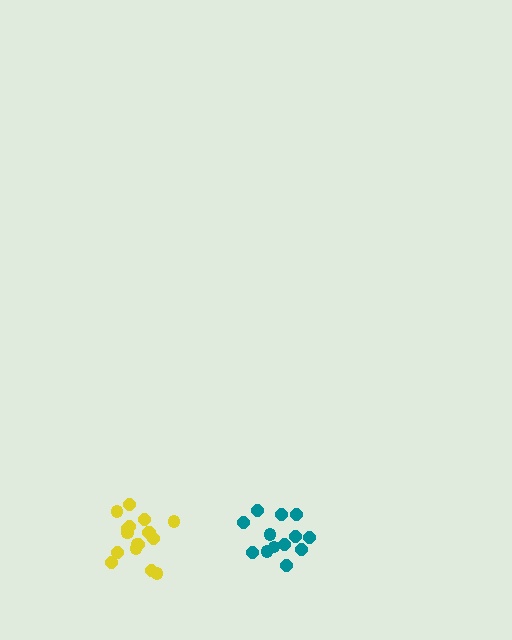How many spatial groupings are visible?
There are 2 spatial groupings.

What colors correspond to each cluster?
The clusters are colored: teal, yellow.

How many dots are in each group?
Group 1: 13 dots, Group 2: 17 dots (30 total).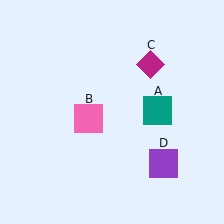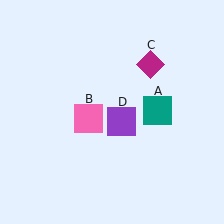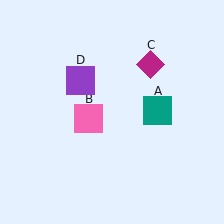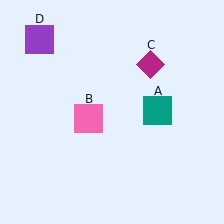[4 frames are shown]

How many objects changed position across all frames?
1 object changed position: purple square (object D).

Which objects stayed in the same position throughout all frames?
Teal square (object A) and pink square (object B) and magenta diamond (object C) remained stationary.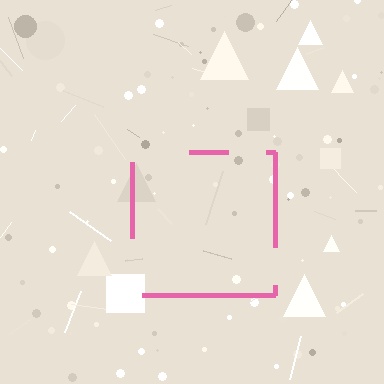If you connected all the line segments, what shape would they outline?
They would outline a square.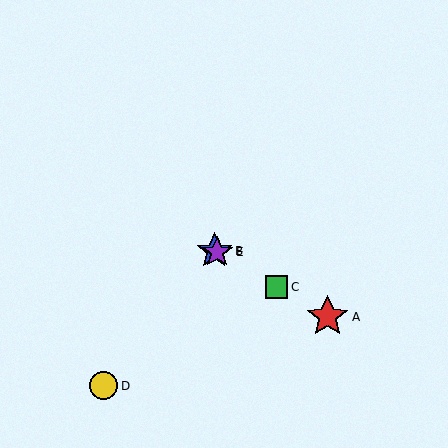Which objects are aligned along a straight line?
Objects A, B, C, E are aligned along a straight line.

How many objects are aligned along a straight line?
4 objects (A, B, C, E) are aligned along a straight line.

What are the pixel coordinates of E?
Object E is at (217, 252).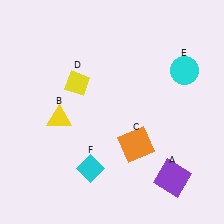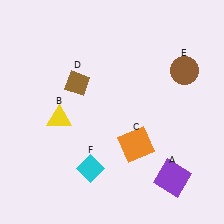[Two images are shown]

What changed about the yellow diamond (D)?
In Image 1, D is yellow. In Image 2, it changed to brown.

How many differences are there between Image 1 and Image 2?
There are 2 differences between the two images.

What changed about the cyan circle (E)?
In Image 1, E is cyan. In Image 2, it changed to brown.